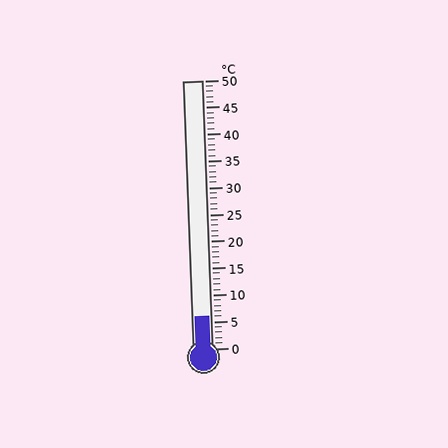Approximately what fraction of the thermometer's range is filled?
The thermometer is filled to approximately 10% of its range.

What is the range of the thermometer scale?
The thermometer scale ranges from 0°C to 50°C.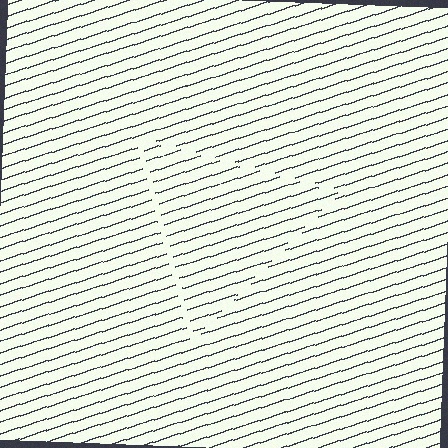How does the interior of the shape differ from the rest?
The interior of the shape contains the same grating, shifted by half a period — the contour is defined by the phase discontinuity where line-ends from the inner and outer gratings abut.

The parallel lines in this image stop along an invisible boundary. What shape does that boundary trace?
An illusory triangle. The interior of the shape contains the same grating, shifted by half a period — the contour is defined by the phase discontinuity where line-ends from the inner and outer gratings abut.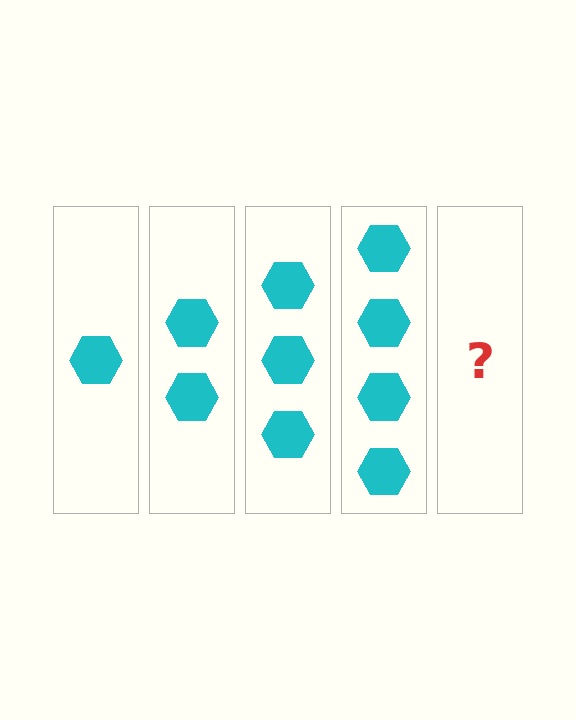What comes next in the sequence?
The next element should be 5 hexagons.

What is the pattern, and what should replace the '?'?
The pattern is that each step adds one more hexagon. The '?' should be 5 hexagons.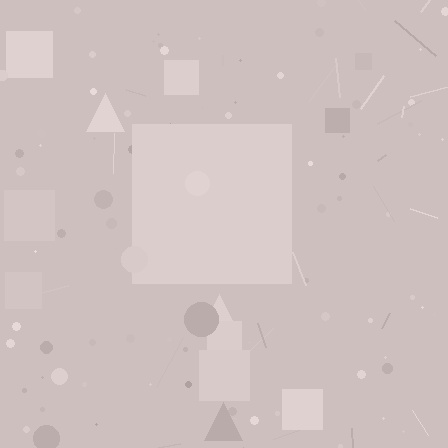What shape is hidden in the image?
A square is hidden in the image.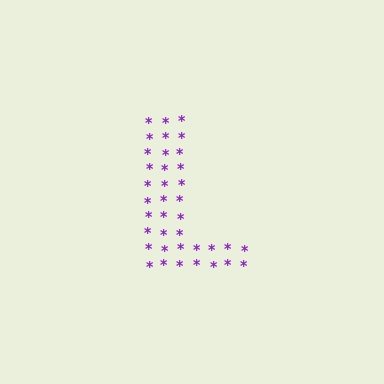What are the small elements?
The small elements are asterisks.